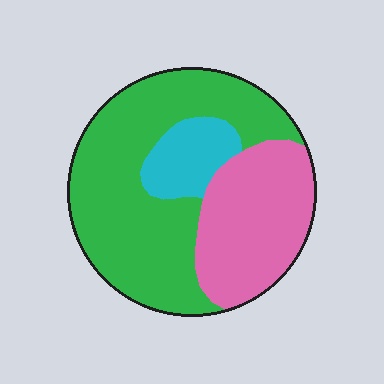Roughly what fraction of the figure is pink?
Pink takes up about one third (1/3) of the figure.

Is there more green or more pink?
Green.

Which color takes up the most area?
Green, at roughly 55%.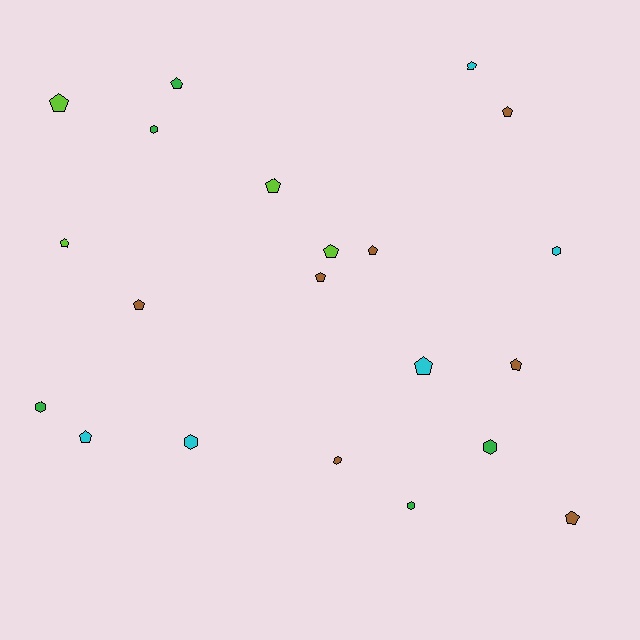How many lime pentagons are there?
There are 4 lime pentagons.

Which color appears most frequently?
Brown, with 7 objects.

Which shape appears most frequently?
Pentagon, with 14 objects.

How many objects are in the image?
There are 21 objects.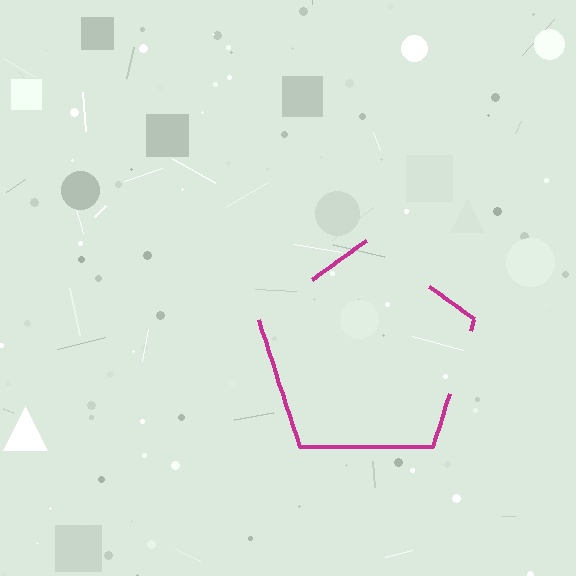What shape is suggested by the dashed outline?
The dashed outline suggests a pentagon.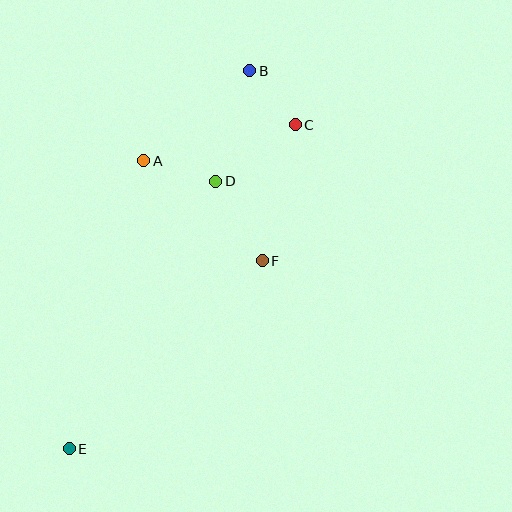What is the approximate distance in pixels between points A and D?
The distance between A and D is approximately 75 pixels.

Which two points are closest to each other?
Points B and C are closest to each other.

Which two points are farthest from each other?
Points B and E are farthest from each other.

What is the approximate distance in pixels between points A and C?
The distance between A and C is approximately 156 pixels.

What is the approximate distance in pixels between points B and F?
The distance between B and F is approximately 191 pixels.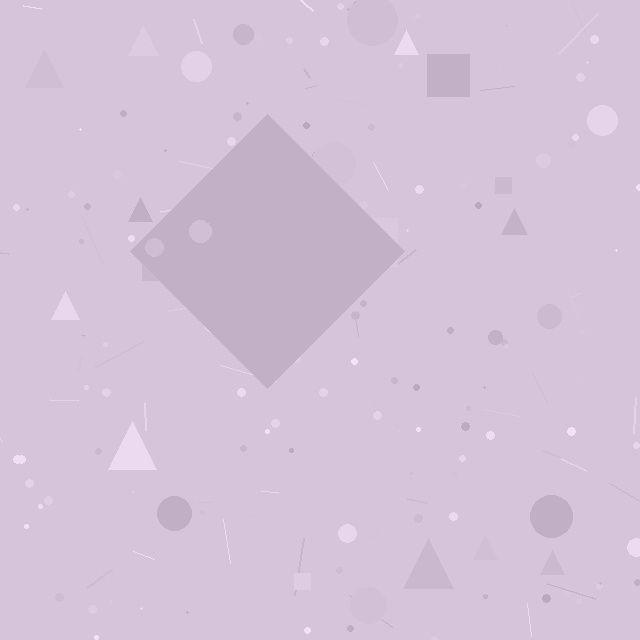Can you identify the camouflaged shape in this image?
The camouflaged shape is a diamond.